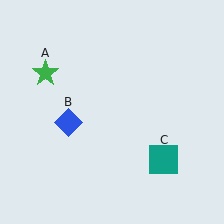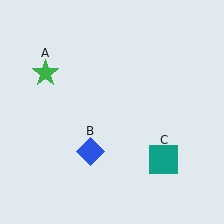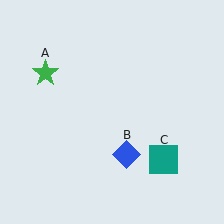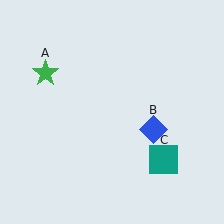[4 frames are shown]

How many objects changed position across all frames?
1 object changed position: blue diamond (object B).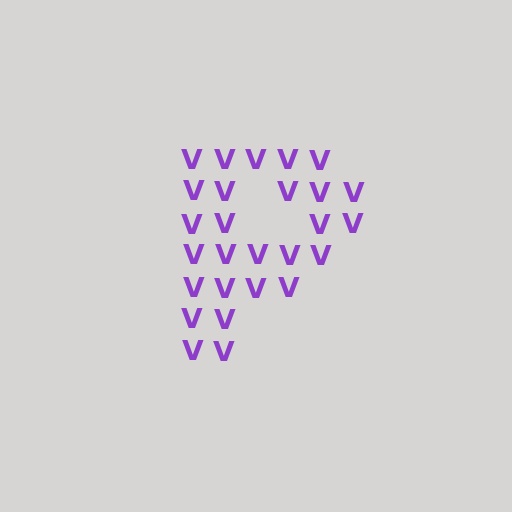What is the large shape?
The large shape is the letter P.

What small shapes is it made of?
It is made of small letter V's.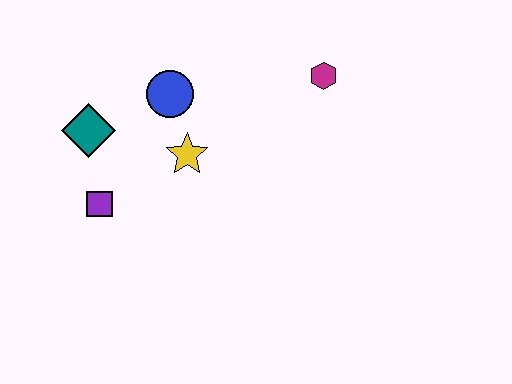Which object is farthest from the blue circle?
The magenta hexagon is farthest from the blue circle.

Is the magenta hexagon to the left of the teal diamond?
No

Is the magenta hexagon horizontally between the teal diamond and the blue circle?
No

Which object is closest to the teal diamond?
The purple square is closest to the teal diamond.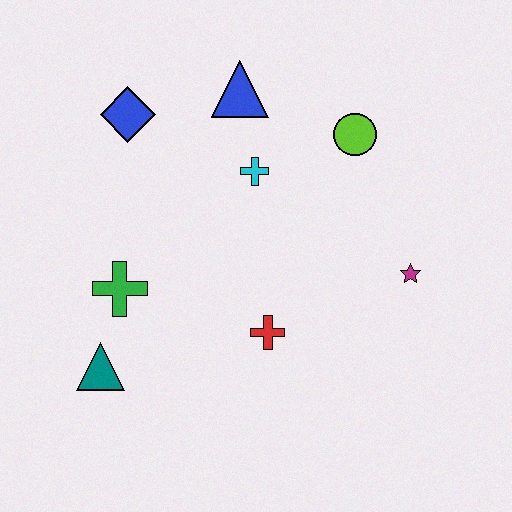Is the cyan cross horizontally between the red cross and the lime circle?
No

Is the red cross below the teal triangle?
No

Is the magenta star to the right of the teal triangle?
Yes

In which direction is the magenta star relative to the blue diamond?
The magenta star is to the right of the blue diamond.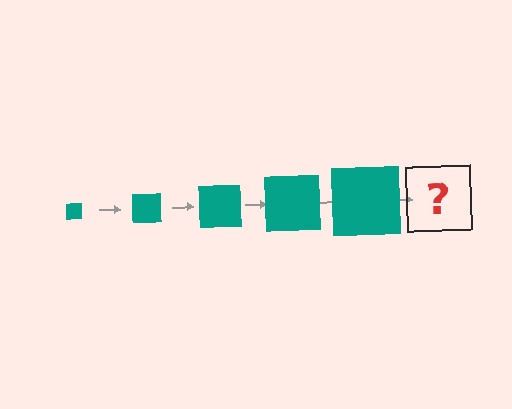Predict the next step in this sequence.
The next step is a teal square, larger than the previous one.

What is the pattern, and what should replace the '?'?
The pattern is that the square gets progressively larger each step. The '?' should be a teal square, larger than the previous one.